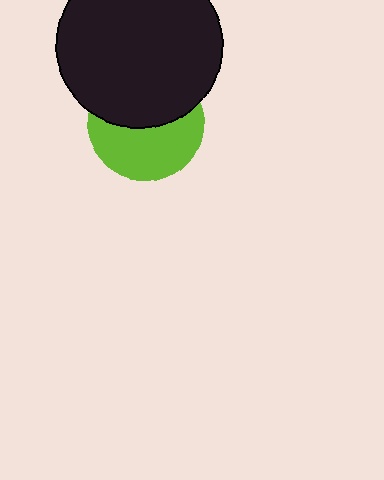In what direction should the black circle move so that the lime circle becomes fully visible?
The black circle should move up. That is the shortest direction to clear the overlap and leave the lime circle fully visible.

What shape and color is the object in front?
The object in front is a black circle.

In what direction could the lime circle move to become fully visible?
The lime circle could move down. That would shift it out from behind the black circle entirely.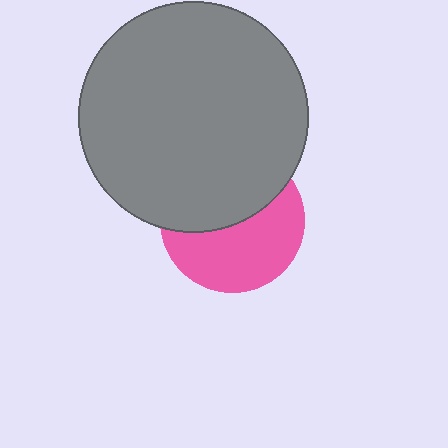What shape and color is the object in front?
The object in front is a gray circle.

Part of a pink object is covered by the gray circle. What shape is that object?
It is a circle.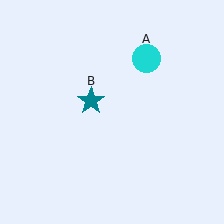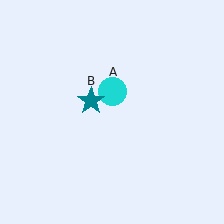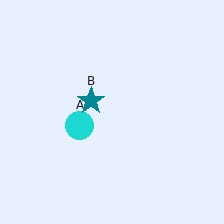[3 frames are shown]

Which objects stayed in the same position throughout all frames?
Teal star (object B) remained stationary.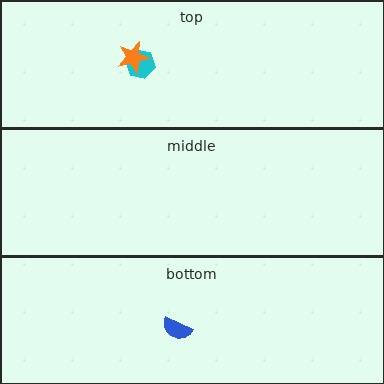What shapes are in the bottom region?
The blue semicircle.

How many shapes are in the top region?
2.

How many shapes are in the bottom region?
1.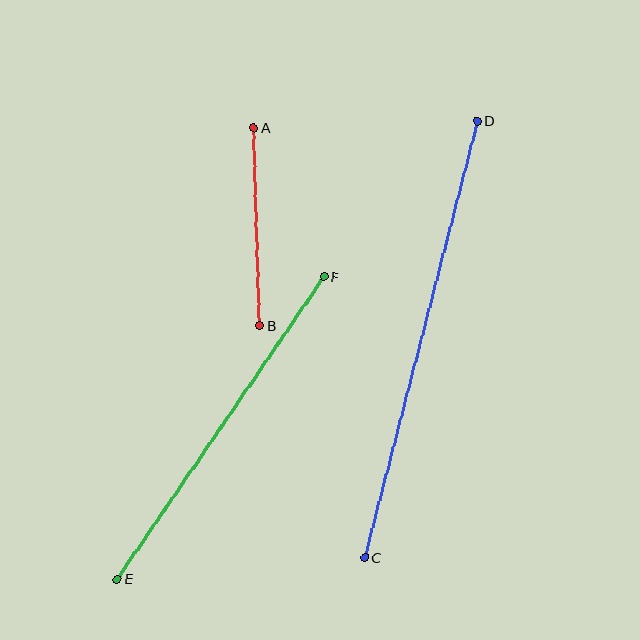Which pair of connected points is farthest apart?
Points C and D are farthest apart.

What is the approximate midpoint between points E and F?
The midpoint is at approximately (220, 428) pixels.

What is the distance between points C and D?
The distance is approximately 451 pixels.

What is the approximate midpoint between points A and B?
The midpoint is at approximately (257, 227) pixels.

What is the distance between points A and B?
The distance is approximately 198 pixels.